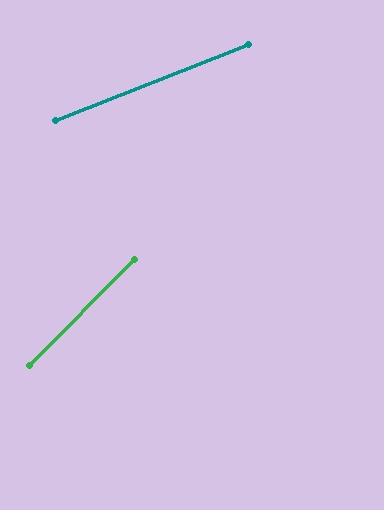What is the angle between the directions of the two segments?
Approximately 24 degrees.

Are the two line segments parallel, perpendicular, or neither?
Neither parallel nor perpendicular — they differ by about 24°.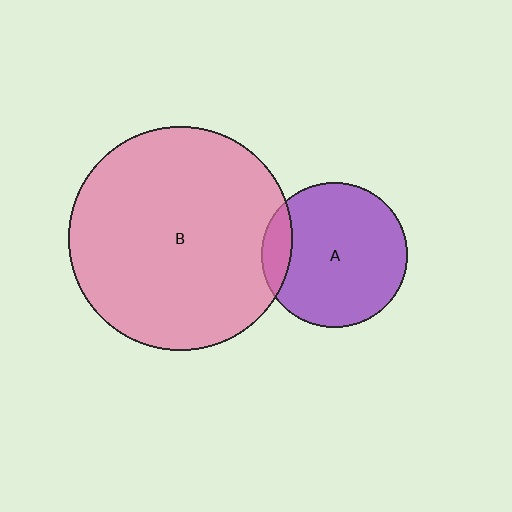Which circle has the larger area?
Circle B (pink).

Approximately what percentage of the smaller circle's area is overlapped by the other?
Approximately 10%.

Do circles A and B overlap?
Yes.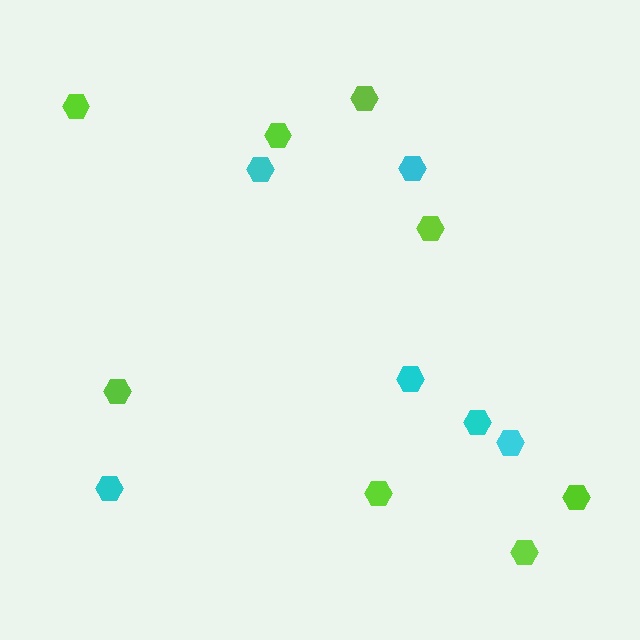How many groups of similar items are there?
There are 2 groups: one group of lime hexagons (8) and one group of cyan hexagons (6).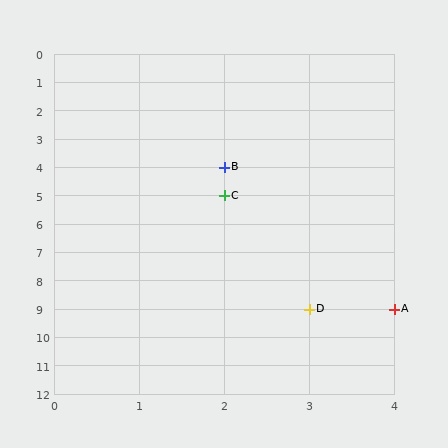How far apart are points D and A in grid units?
Points D and A are 1 column apart.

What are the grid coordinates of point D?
Point D is at grid coordinates (3, 9).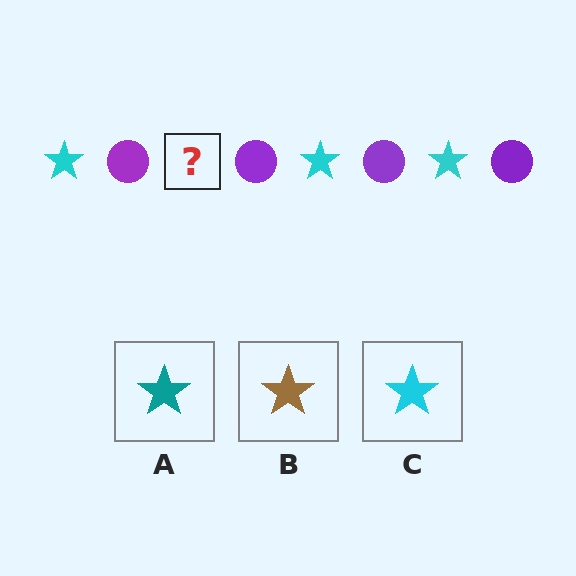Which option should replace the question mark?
Option C.